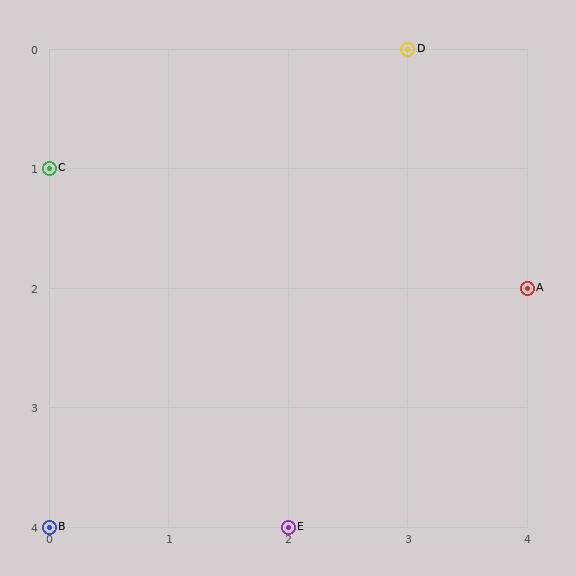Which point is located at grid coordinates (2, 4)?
Point E is at (2, 4).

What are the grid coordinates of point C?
Point C is at grid coordinates (0, 1).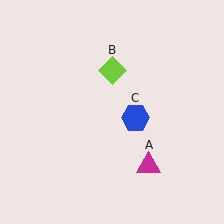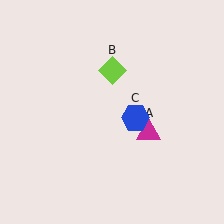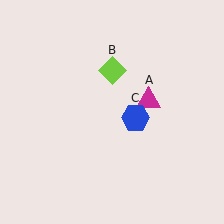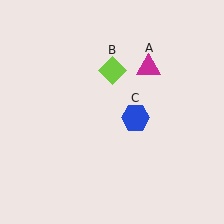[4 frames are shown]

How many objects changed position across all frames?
1 object changed position: magenta triangle (object A).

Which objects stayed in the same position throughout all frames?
Lime diamond (object B) and blue hexagon (object C) remained stationary.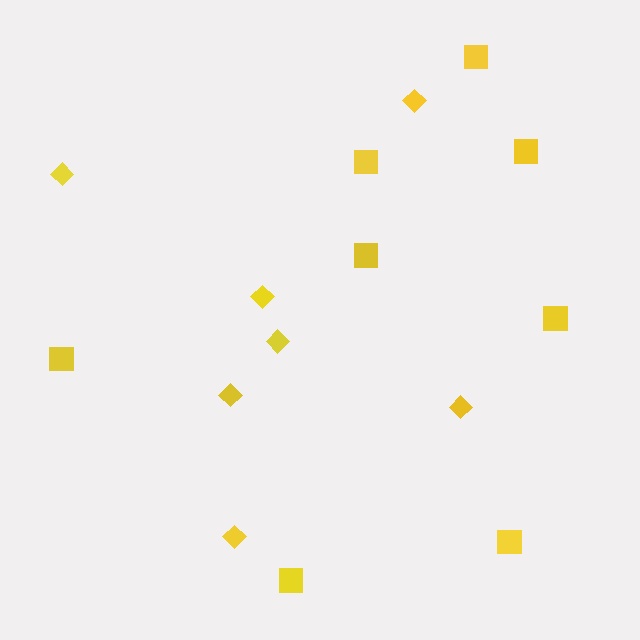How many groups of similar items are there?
There are 2 groups: one group of squares (8) and one group of diamonds (7).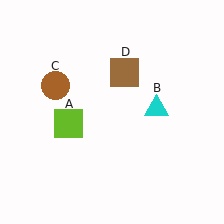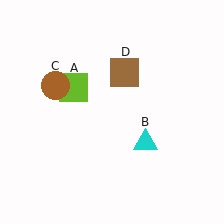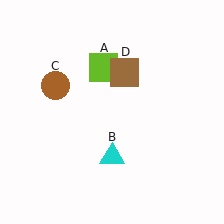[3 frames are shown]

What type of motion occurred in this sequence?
The lime square (object A), cyan triangle (object B) rotated clockwise around the center of the scene.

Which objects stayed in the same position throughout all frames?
Brown circle (object C) and brown square (object D) remained stationary.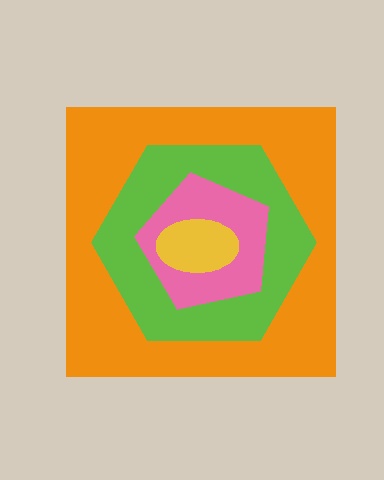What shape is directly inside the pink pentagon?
The yellow ellipse.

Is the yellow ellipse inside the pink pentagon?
Yes.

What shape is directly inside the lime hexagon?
The pink pentagon.